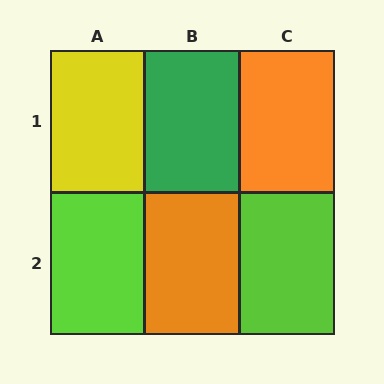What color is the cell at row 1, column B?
Green.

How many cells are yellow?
1 cell is yellow.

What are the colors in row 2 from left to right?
Lime, orange, lime.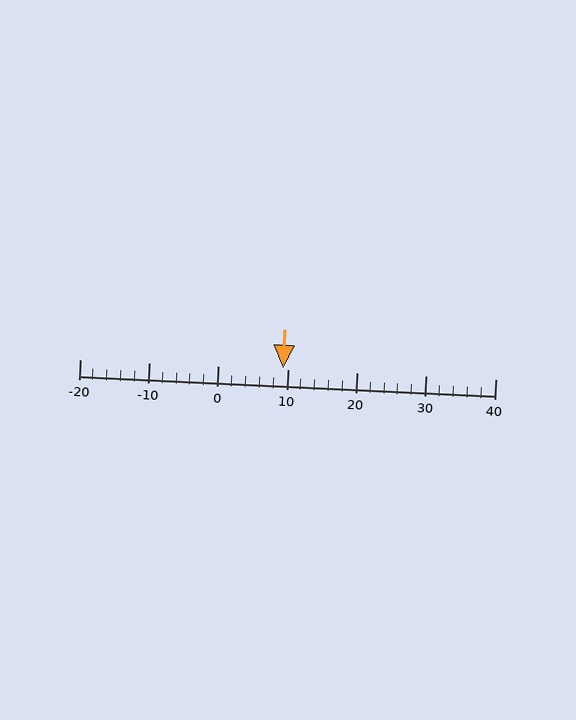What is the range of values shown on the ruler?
The ruler shows values from -20 to 40.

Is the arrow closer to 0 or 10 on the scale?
The arrow is closer to 10.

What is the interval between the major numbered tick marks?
The major tick marks are spaced 10 units apart.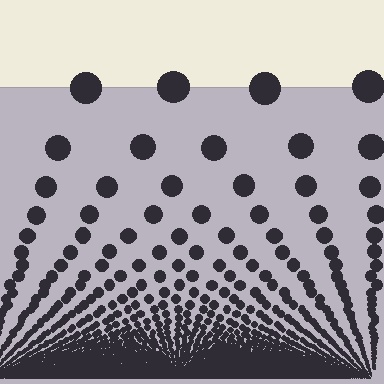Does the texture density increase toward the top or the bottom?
Density increases toward the bottom.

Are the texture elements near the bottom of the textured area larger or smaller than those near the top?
Smaller. The gradient is inverted — elements near the bottom are smaller and denser.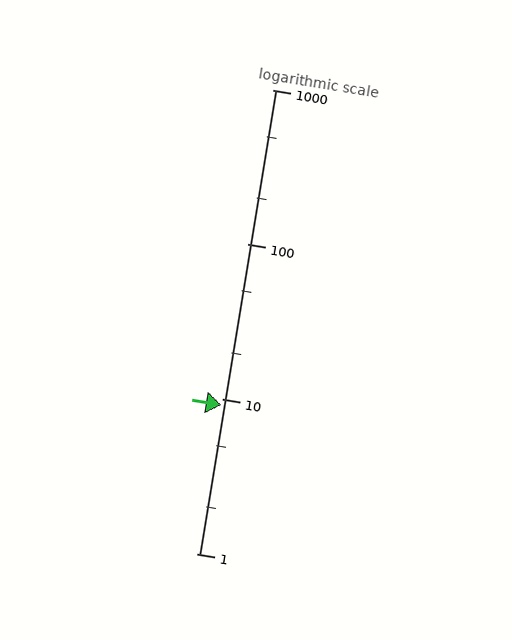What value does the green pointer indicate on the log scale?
The pointer indicates approximately 9.2.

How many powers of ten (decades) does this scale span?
The scale spans 3 decades, from 1 to 1000.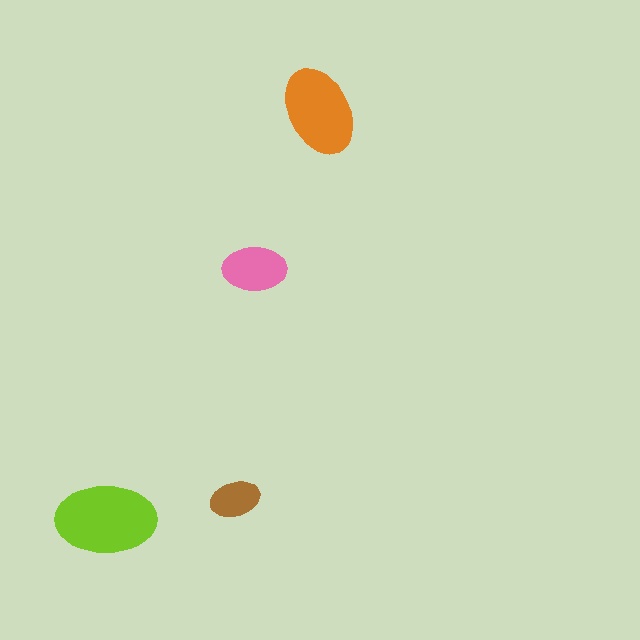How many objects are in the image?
There are 4 objects in the image.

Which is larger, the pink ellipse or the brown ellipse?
The pink one.